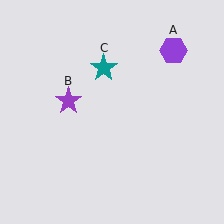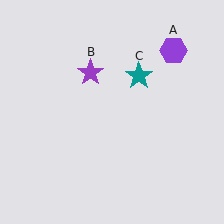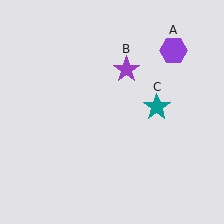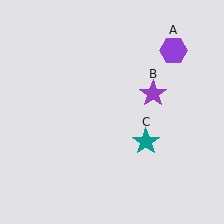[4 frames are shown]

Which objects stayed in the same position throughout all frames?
Purple hexagon (object A) remained stationary.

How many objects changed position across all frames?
2 objects changed position: purple star (object B), teal star (object C).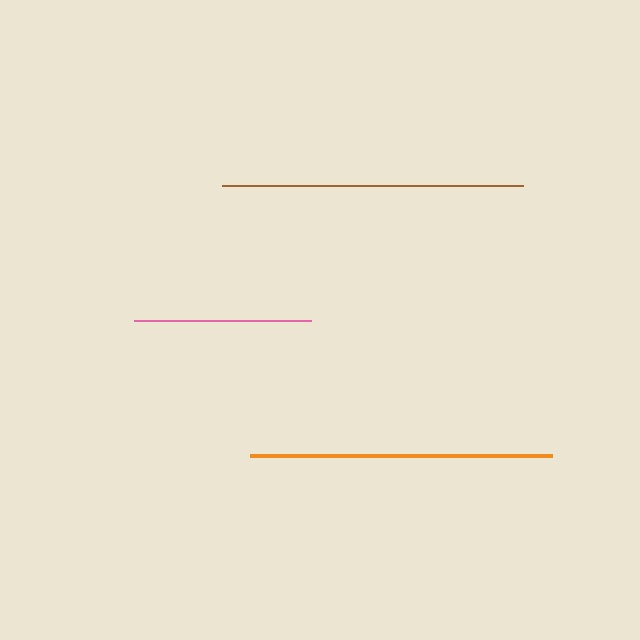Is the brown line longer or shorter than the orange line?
The orange line is longer than the brown line.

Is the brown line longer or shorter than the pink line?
The brown line is longer than the pink line.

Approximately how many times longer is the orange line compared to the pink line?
The orange line is approximately 1.7 times the length of the pink line.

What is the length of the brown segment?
The brown segment is approximately 301 pixels long.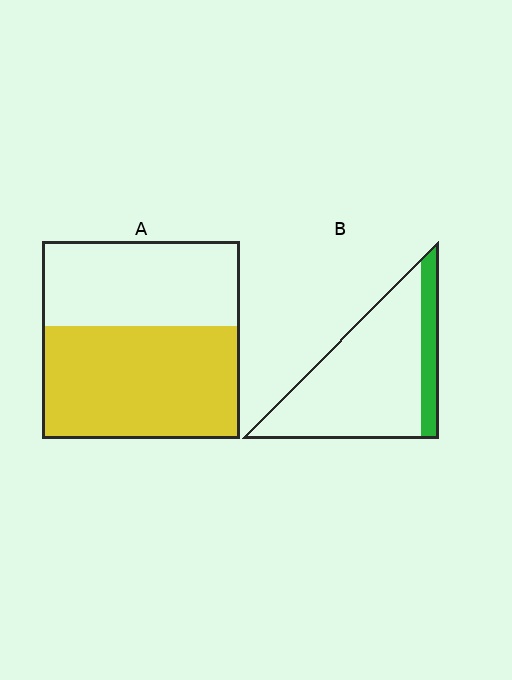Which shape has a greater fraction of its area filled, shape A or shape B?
Shape A.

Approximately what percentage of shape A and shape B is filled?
A is approximately 55% and B is approximately 15%.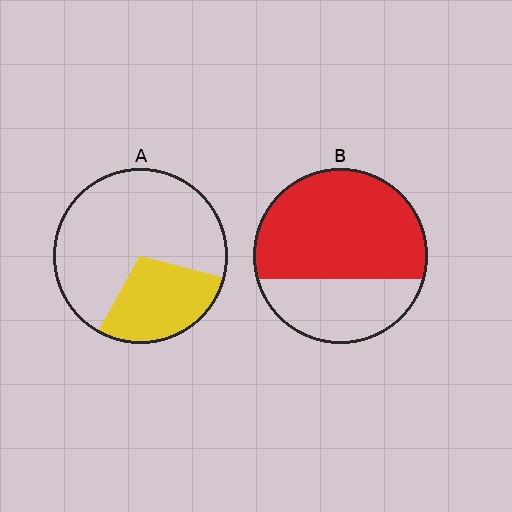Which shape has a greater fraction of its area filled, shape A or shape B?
Shape B.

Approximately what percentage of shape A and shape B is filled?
A is approximately 30% and B is approximately 65%.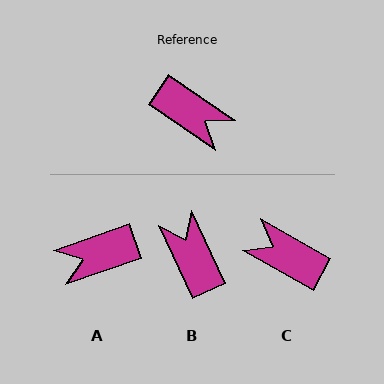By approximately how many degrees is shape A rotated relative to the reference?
Approximately 127 degrees clockwise.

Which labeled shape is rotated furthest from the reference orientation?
C, about 175 degrees away.